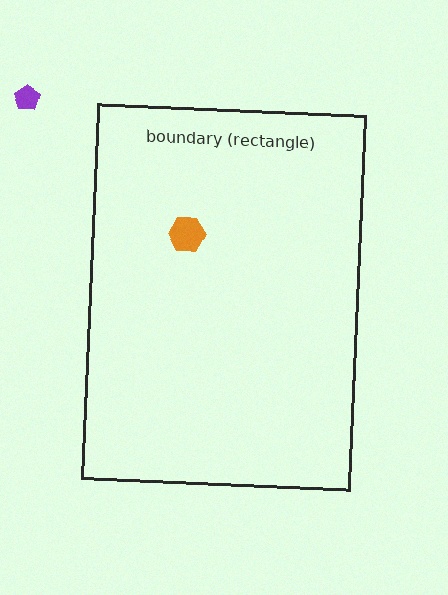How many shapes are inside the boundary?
1 inside, 1 outside.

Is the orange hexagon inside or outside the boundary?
Inside.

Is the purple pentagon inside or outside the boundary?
Outside.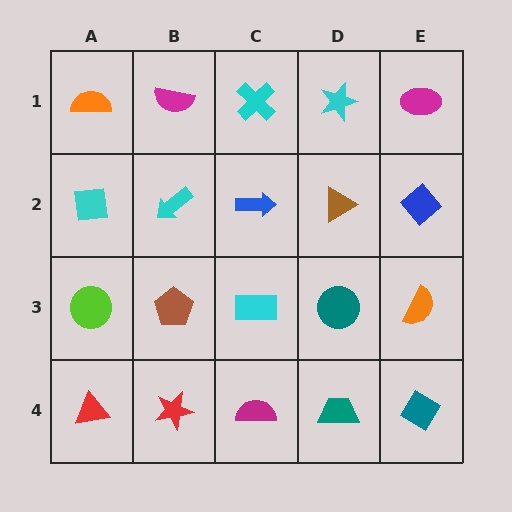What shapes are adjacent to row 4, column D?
A teal circle (row 3, column D), a magenta semicircle (row 4, column C), a teal diamond (row 4, column E).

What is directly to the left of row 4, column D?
A magenta semicircle.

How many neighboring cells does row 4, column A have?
2.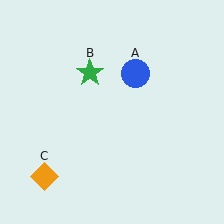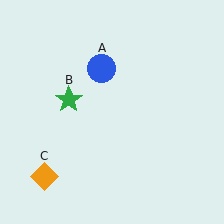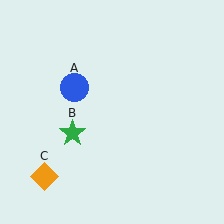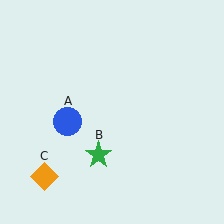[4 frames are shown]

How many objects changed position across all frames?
2 objects changed position: blue circle (object A), green star (object B).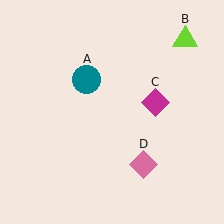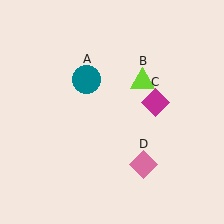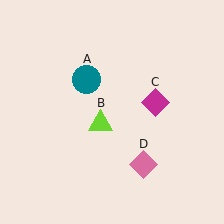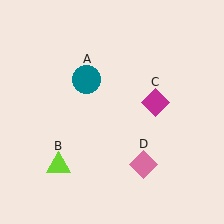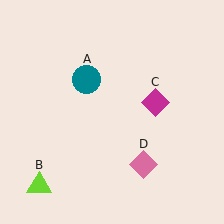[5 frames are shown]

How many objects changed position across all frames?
1 object changed position: lime triangle (object B).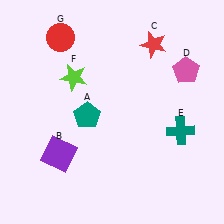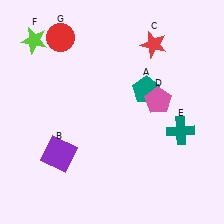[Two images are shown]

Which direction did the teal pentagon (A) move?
The teal pentagon (A) moved right.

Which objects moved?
The objects that moved are: the teal pentagon (A), the pink pentagon (D), the lime star (F).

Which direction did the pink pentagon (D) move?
The pink pentagon (D) moved down.